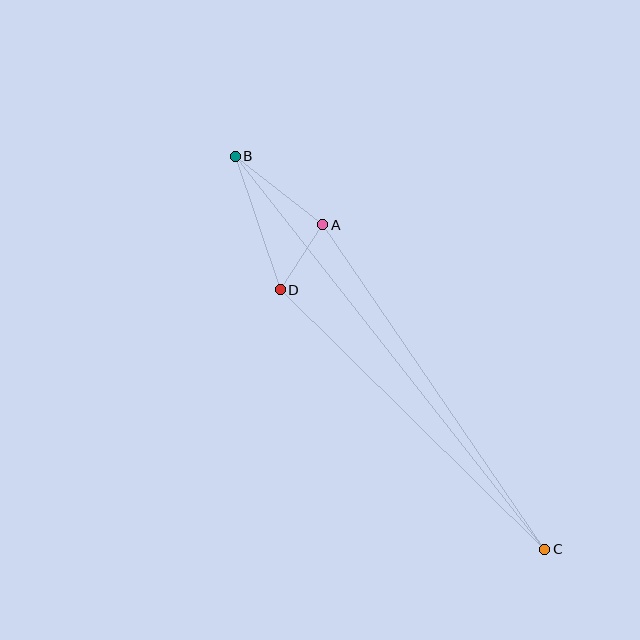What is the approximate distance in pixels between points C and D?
The distance between C and D is approximately 371 pixels.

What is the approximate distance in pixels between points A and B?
The distance between A and B is approximately 111 pixels.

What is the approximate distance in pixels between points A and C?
The distance between A and C is approximately 393 pixels.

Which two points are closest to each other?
Points A and D are closest to each other.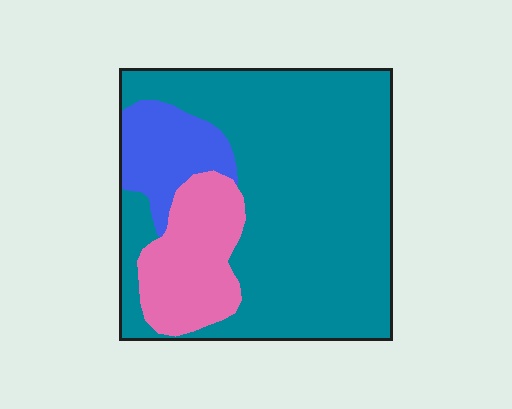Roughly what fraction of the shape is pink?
Pink takes up about one sixth (1/6) of the shape.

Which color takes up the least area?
Blue, at roughly 10%.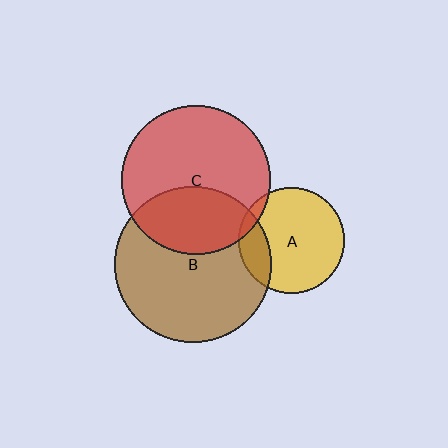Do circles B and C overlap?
Yes.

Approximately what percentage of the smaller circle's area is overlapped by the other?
Approximately 35%.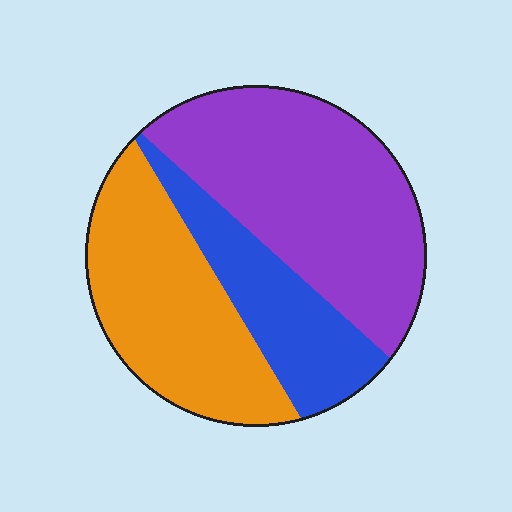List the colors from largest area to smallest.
From largest to smallest: purple, orange, blue.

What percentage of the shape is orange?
Orange takes up about one third (1/3) of the shape.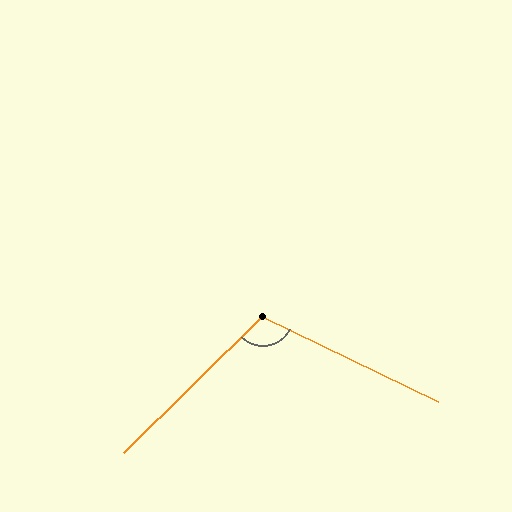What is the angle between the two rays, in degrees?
Approximately 109 degrees.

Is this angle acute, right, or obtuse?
It is obtuse.